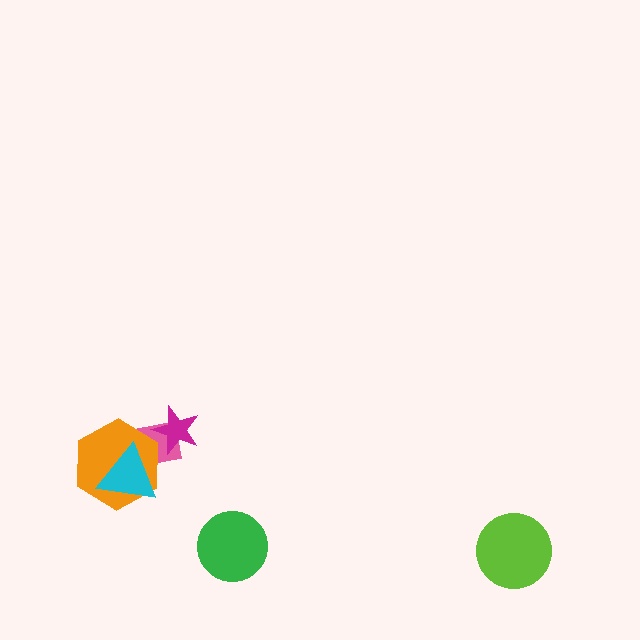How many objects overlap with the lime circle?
0 objects overlap with the lime circle.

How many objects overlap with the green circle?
0 objects overlap with the green circle.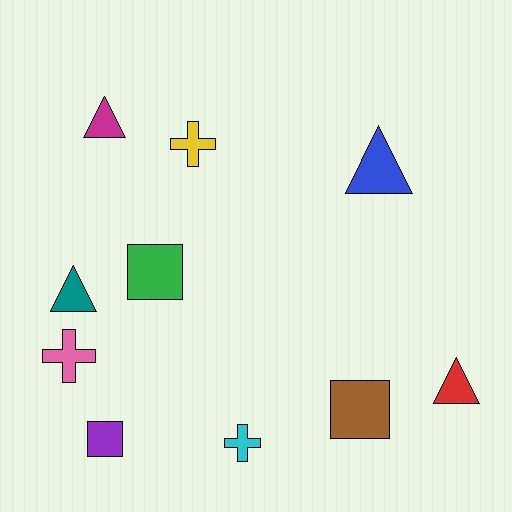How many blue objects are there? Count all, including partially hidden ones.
There is 1 blue object.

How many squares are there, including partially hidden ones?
There are 3 squares.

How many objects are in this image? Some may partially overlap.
There are 10 objects.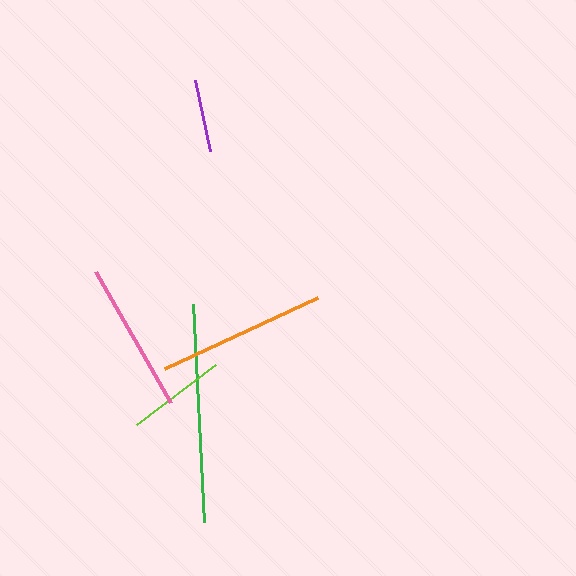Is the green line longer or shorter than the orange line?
The green line is longer than the orange line.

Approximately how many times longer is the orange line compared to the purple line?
The orange line is approximately 2.3 times the length of the purple line.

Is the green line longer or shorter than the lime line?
The green line is longer than the lime line.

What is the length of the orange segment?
The orange segment is approximately 169 pixels long.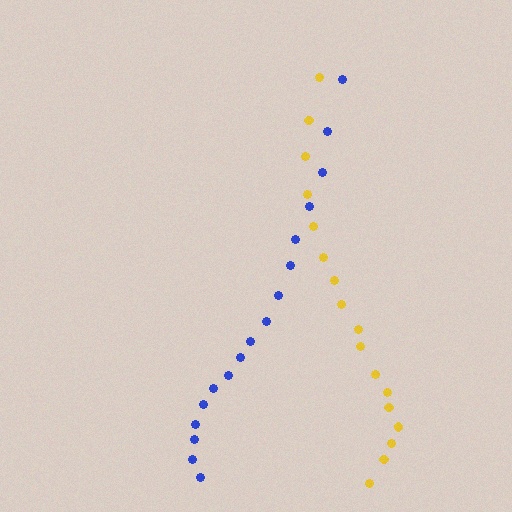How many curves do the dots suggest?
There are 2 distinct paths.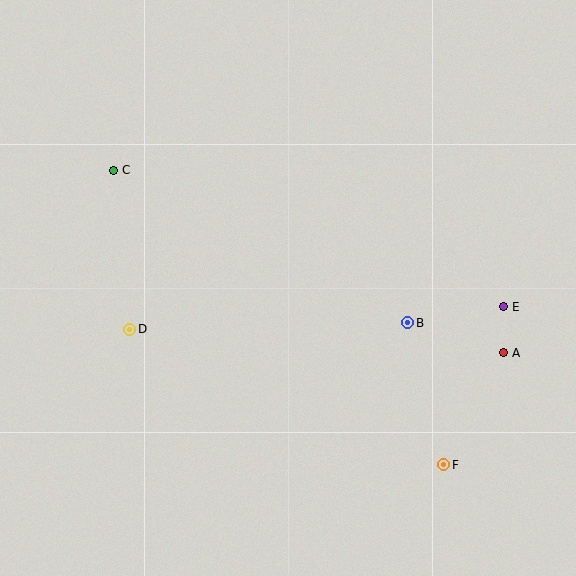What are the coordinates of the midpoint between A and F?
The midpoint between A and F is at (474, 409).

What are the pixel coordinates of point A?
Point A is at (504, 353).